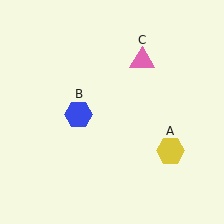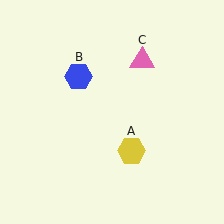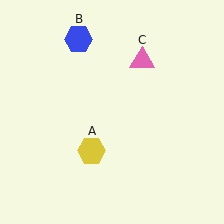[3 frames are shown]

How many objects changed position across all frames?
2 objects changed position: yellow hexagon (object A), blue hexagon (object B).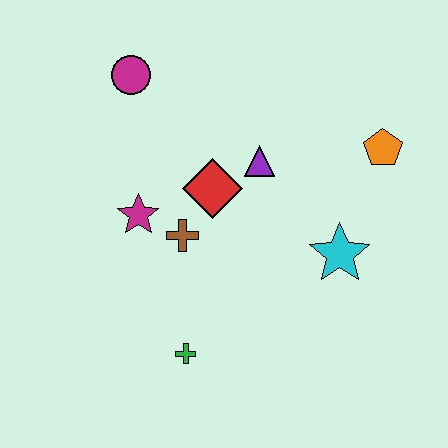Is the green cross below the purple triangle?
Yes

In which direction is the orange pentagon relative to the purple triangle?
The orange pentagon is to the right of the purple triangle.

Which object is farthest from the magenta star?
The orange pentagon is farthest from the magenta star.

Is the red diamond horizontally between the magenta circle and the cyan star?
Yes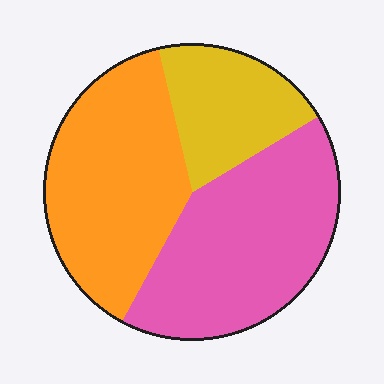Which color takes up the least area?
Yellow, at roughly 20%.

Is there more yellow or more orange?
Orange.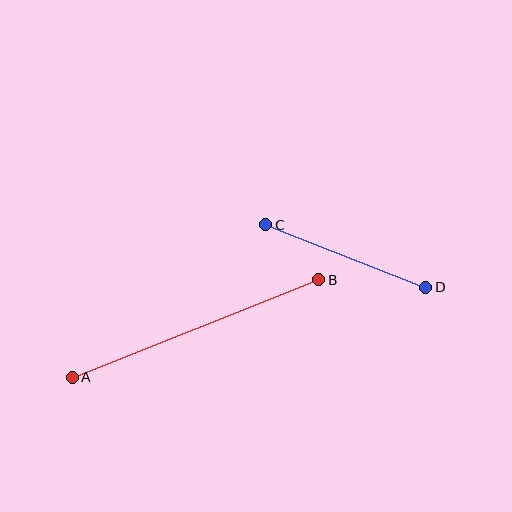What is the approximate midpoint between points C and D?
The midpoint is at approximately (346, 256) pixels.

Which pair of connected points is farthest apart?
Points A and B are farthest apart.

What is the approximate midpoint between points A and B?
The midpoint is at approximately (196, 328) pixels.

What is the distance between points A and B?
The distance is approximately 266 pixels.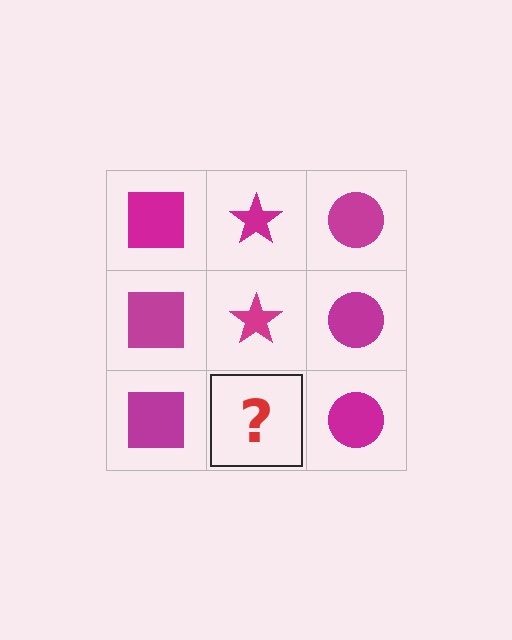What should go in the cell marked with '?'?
The missing cell should contain a magenta star.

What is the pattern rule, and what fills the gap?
The rule is that each column has a consistent shape. The gap should be filled with a magenta star.